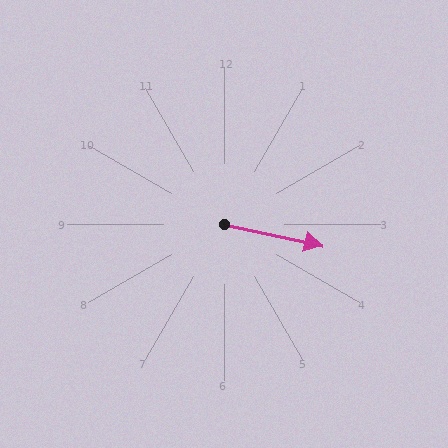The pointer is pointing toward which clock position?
Roughly 3 o'clock.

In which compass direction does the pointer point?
East.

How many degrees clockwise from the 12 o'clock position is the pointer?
Approximately 102 degrees.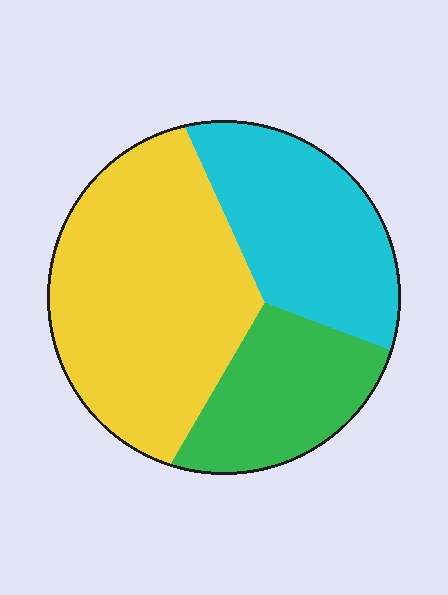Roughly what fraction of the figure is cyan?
Cyan covers 29% of the figure.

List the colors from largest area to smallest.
From largest to smallest: yellow, cyan, green.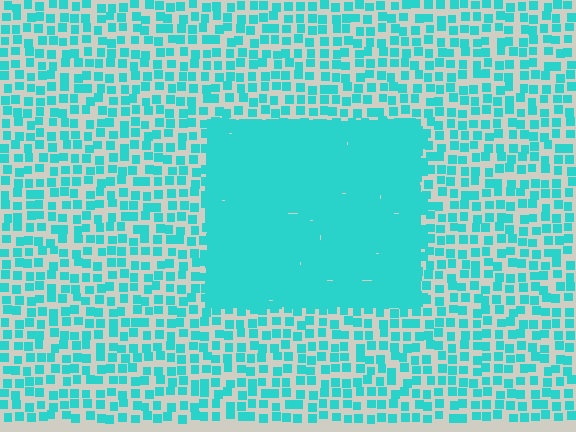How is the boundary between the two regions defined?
The boundary is defined by a change in element density (approximately 3.1x ratio). All elements are the same color, size, and shape.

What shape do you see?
I see a rectangle.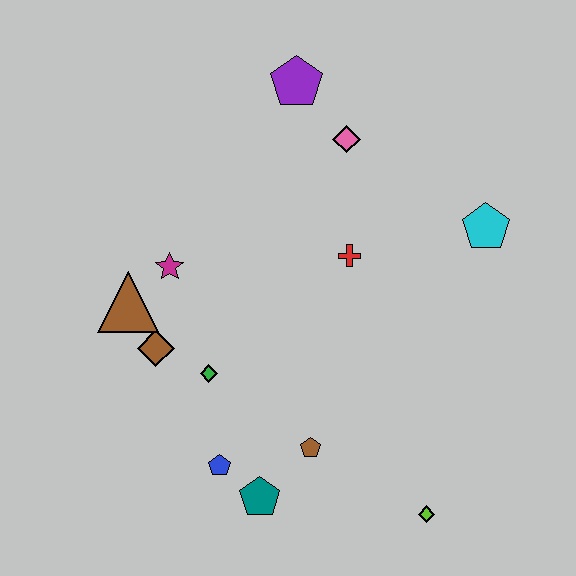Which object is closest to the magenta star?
The brown triangle is closest to the magenta star.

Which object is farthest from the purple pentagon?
The lime diamond is farthest from the purple pentagon.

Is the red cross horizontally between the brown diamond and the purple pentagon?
No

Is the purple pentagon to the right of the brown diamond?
Yes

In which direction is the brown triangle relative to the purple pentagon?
The brown triangle is below the purple pentagon.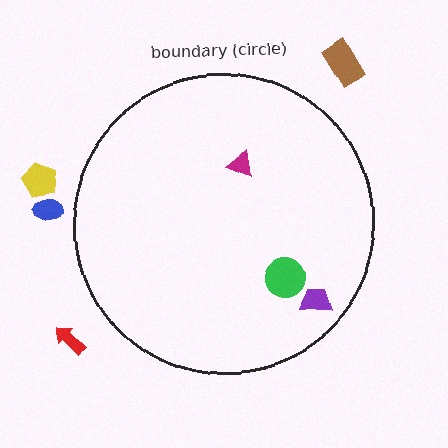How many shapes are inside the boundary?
3 inside, 4 outside.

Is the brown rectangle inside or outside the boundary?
Outside.